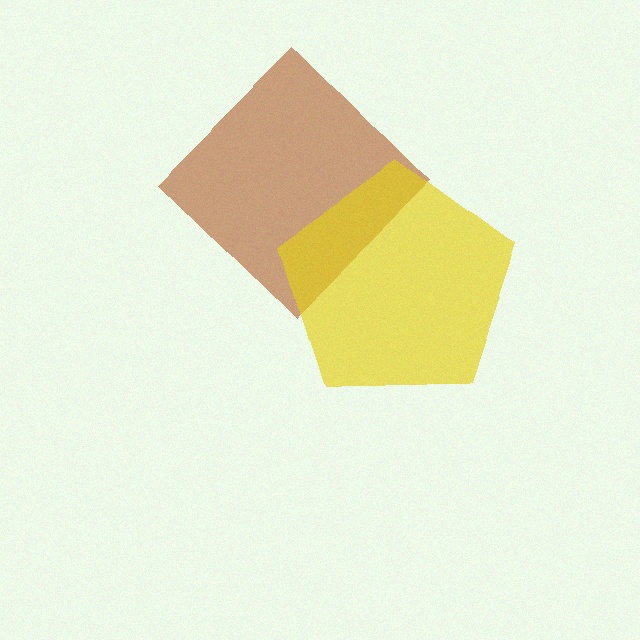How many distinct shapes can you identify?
There are 2 distinct shapes: a brown diamond, a yellow pentagon.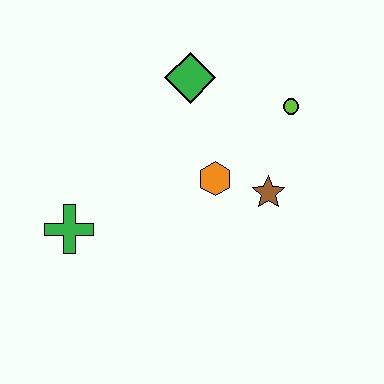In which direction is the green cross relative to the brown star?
The green cross is to the left of the brown star.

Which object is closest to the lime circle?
The brown star is closest to the lime circle.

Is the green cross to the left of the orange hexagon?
Yes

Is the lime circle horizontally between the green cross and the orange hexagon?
No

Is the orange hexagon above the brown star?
Yes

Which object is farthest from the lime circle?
The green cross is farthest from the lime circle.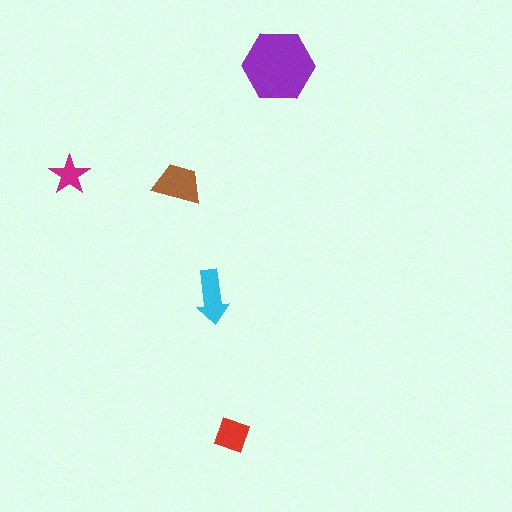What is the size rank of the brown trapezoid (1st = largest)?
2nd.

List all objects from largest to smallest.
The purple hexagon, the brown trapezoid, the cyan arrow, the red square, the magenta star.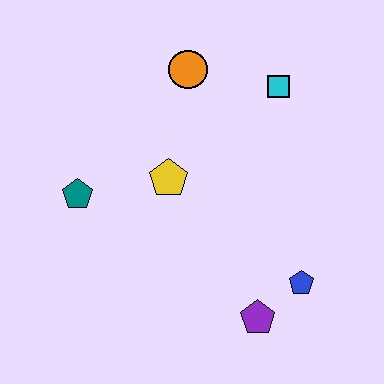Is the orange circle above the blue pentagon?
Yes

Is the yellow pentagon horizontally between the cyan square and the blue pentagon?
No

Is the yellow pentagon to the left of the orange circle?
Yes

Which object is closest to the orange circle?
The cyan square is closest to the orange circle.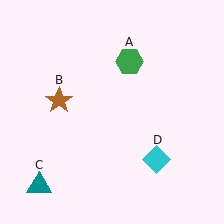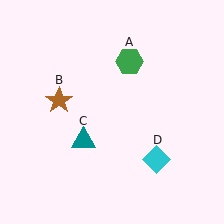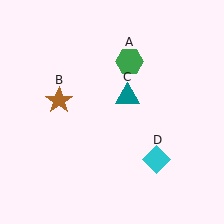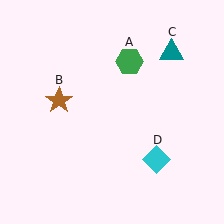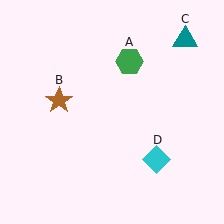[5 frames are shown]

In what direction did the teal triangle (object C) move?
The teal triangle (object C) moved up and to the right.